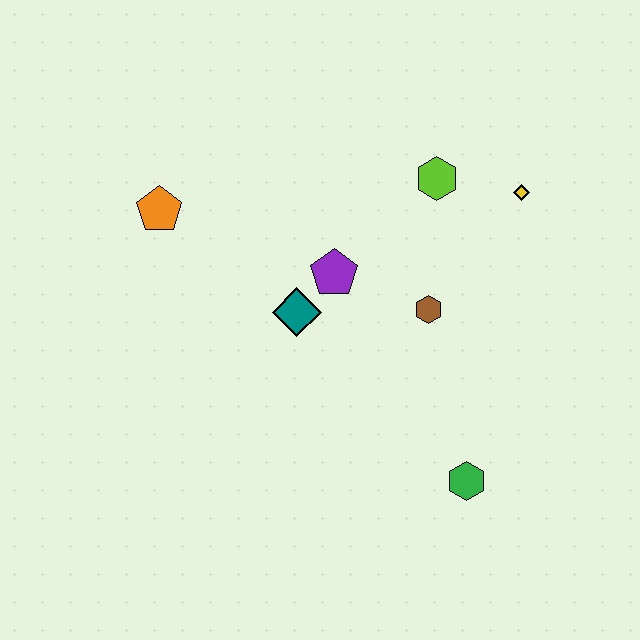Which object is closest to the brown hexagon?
The purple pentagon is closest to the brown hexagon.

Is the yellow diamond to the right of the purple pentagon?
Yes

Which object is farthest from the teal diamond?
The yellow diamond is farthest from the teal diamond.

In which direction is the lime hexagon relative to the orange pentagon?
The lime hexagon is to the right of the orange pentagon.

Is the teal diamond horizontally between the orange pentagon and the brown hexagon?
Yes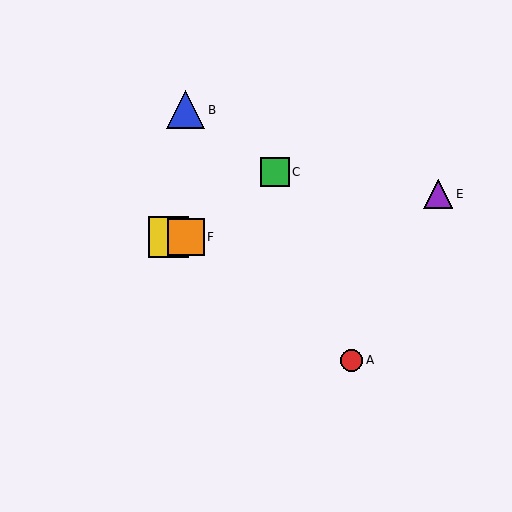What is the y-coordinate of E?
Object E is at y≈194.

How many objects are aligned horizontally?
2 objects (D, F) are aligned horizontally.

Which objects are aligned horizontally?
Objects D, F are aligned horizontally.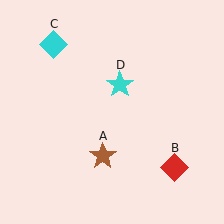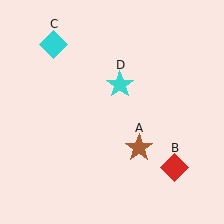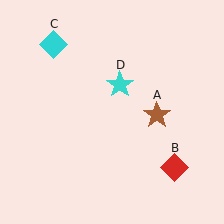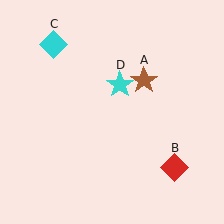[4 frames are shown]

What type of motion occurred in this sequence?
The brown star (object A) rotated counterclockwise around the center of the scene.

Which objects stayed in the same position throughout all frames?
Red diamond (object B) and cyan diamond (object C) and cyan star (object D) remained stationary.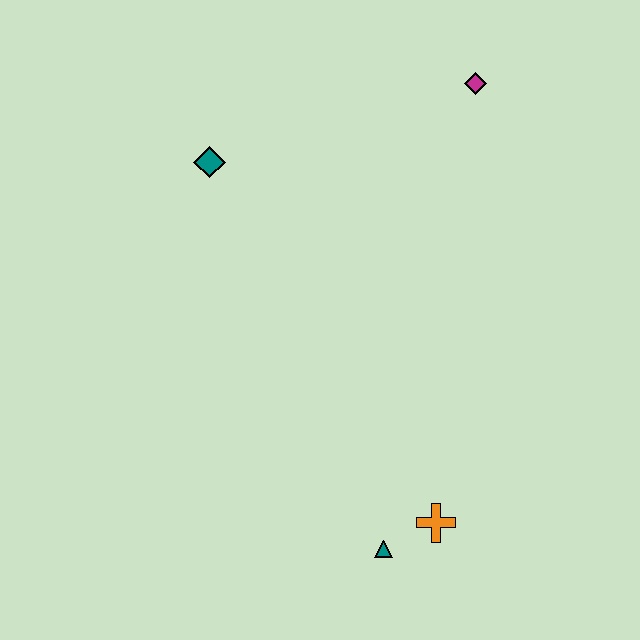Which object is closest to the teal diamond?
The magenta diamond is closest to the teal diamond.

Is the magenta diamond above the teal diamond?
Yes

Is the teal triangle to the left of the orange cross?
Yes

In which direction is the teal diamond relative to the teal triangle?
The teal diamond is above the teal triangle.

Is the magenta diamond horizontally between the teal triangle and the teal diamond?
No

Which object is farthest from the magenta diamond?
The teal triangle is farthest from the magenta diamond.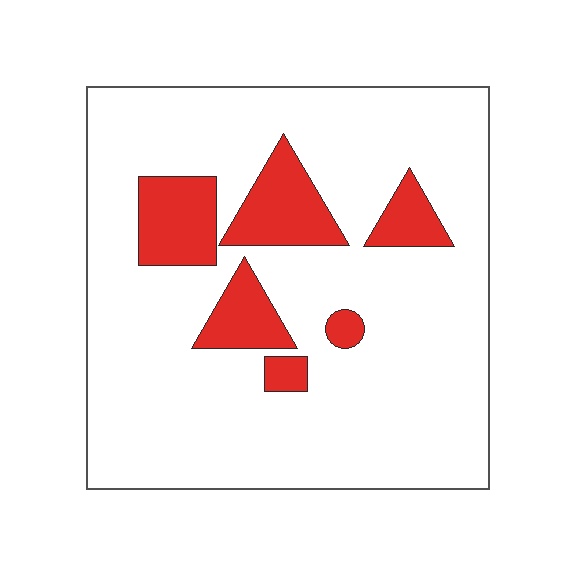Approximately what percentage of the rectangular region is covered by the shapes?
Approximately 15%.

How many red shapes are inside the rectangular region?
6.